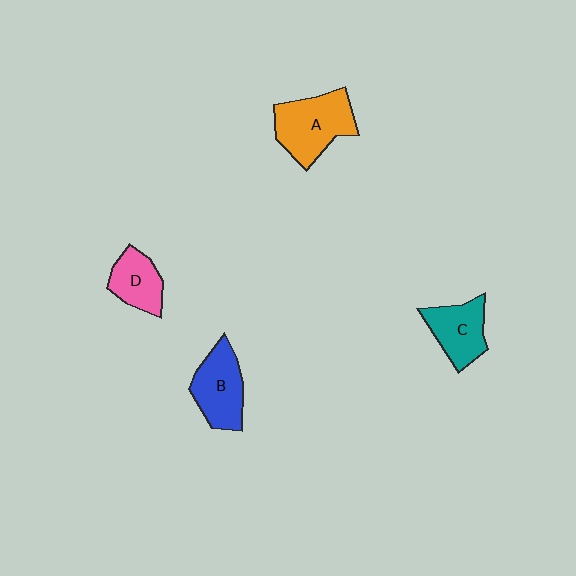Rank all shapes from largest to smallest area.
From largest to smallest: A (orange), B (blue), C (teal), D (pink).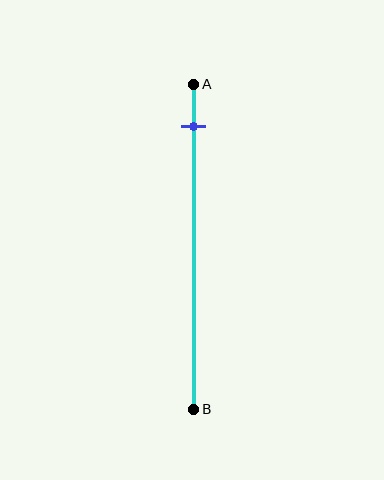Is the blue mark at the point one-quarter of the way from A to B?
No, the mark is at about 15% from A, not at the 25% one-quarter point.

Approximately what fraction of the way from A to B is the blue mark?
The blue mark is approximately 15% of the way from A to B.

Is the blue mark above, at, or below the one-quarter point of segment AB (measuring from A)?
The blue mark is above the one-quarter point of segment AB.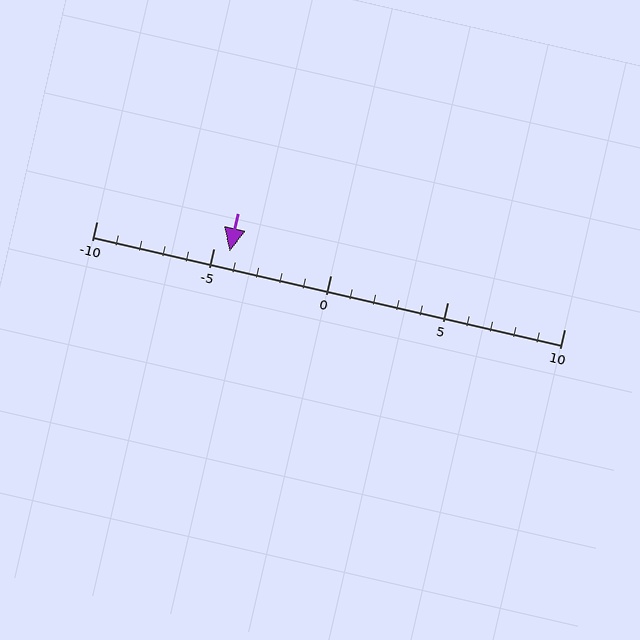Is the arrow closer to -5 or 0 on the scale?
The arrow is closer to -5.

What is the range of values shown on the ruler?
The ruler shows values from -10 to 10.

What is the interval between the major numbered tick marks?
The major tick marks are spaced 5 units apart.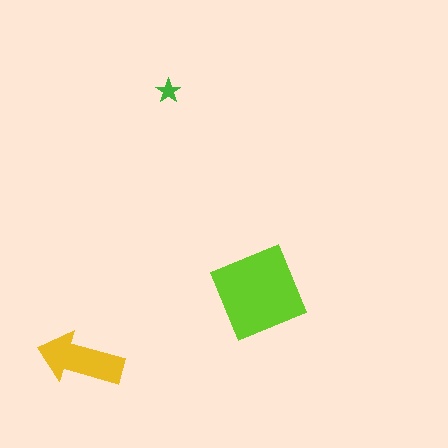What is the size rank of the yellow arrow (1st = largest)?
2nd.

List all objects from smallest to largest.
The green star, the yellow arrow, the lime square.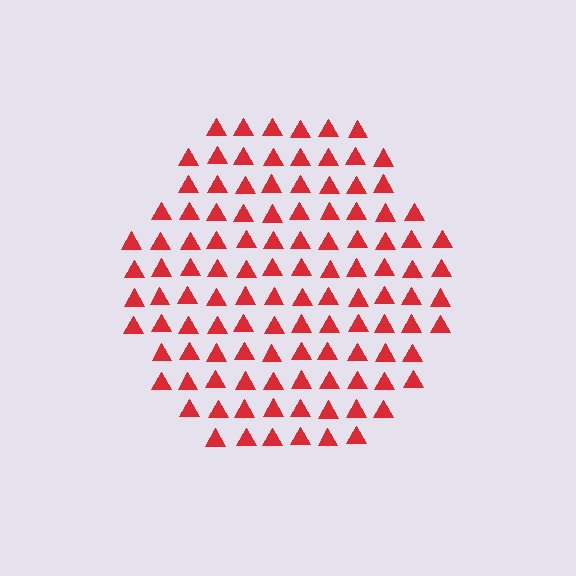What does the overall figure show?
The overall figure shows a hexagon.